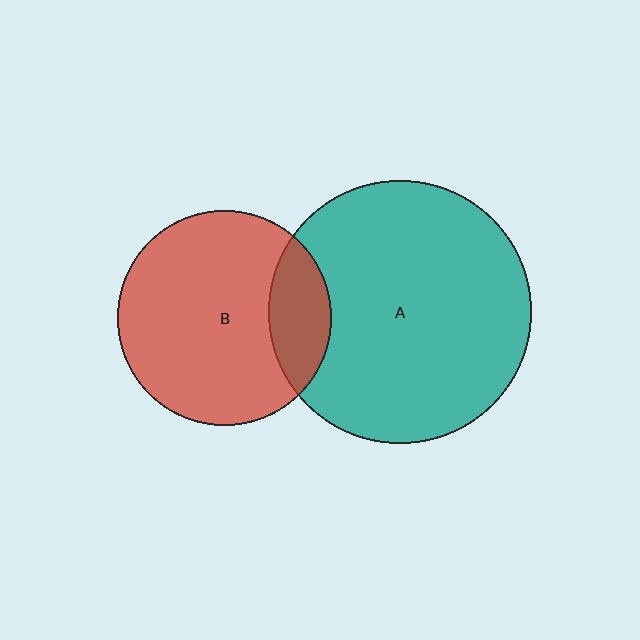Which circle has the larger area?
Circle A (teal).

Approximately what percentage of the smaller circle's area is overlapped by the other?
Approximately 20%.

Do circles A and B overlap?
Yes.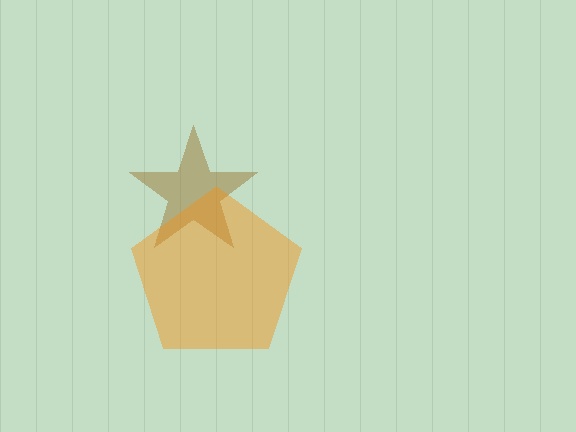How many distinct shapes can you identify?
There are 2 distinct shapes: a brown star, an orange pentagon.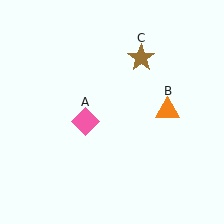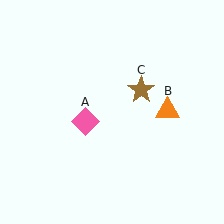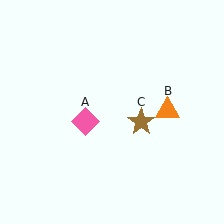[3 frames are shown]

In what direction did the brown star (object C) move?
The brown star (object C) moved down.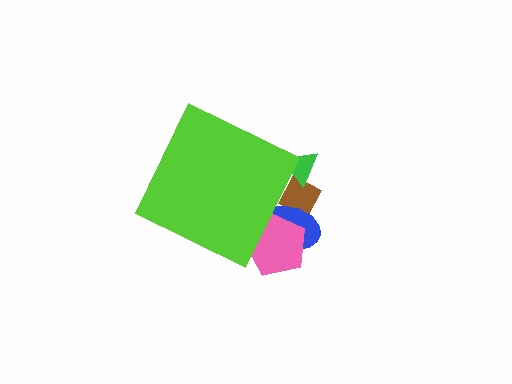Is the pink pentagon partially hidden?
Yes, the pink pentagon is partially hidden behind the lime diamond.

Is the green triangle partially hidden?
Yes, the green triangle is partially hidden behind the lime diamond.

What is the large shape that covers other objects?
A lime diamond.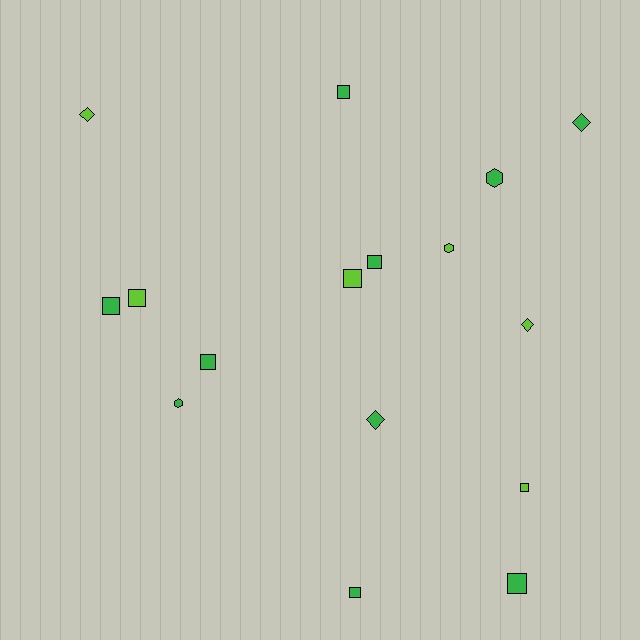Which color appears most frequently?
Green, with 10 objects.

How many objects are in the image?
There are 16 objects.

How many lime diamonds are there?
There are 2 lime diamonds.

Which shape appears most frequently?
Square, with 9 objects.